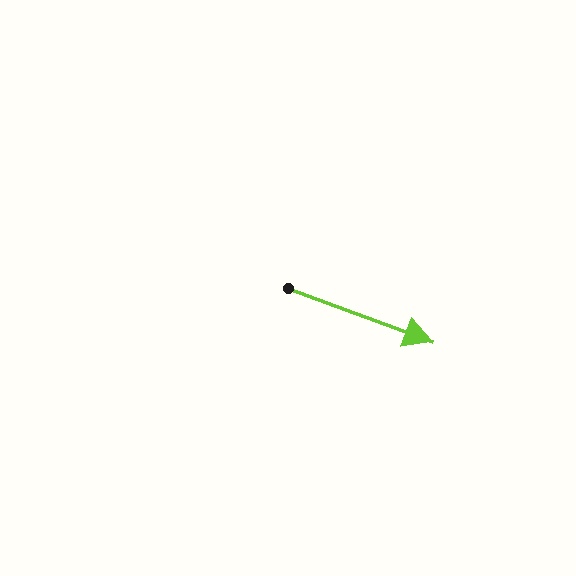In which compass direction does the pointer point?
East.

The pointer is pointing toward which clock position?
Roughly 4 o'clock.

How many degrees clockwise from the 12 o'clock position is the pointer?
Approximately 111 degrees.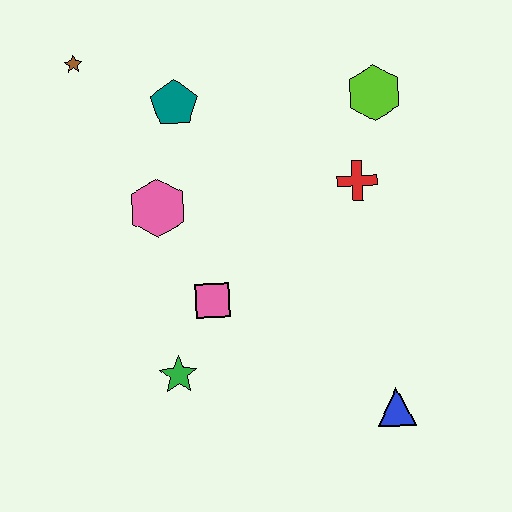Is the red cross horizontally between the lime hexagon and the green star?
Yes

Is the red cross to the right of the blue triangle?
No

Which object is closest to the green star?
The pink square is closest to the green star.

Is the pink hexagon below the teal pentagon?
Yes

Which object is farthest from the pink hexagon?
The blue triangle is farthest from the pink hexagon.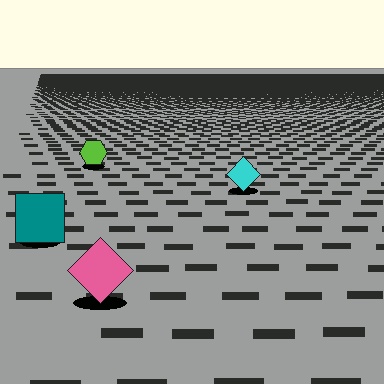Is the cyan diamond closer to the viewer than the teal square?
No. The teal square is closer — you can tell from the texture gradient: the ground texture is coarser near it.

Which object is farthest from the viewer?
The lime hexagon is farthest from the viewer. It appears smaller and the ground texture around it is denser.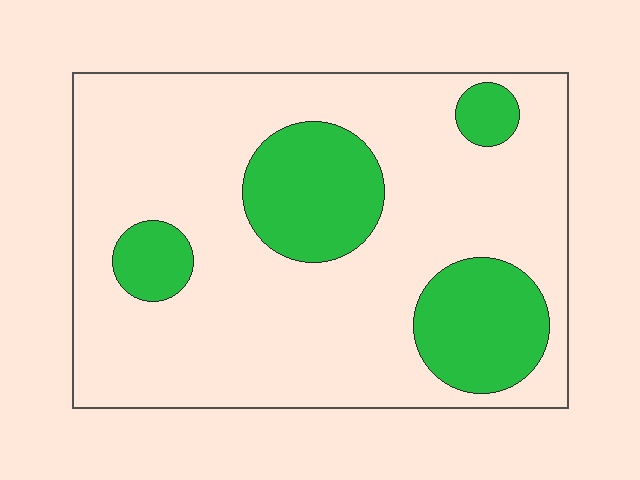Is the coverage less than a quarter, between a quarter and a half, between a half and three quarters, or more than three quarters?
Less than a quarter.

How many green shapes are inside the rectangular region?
4.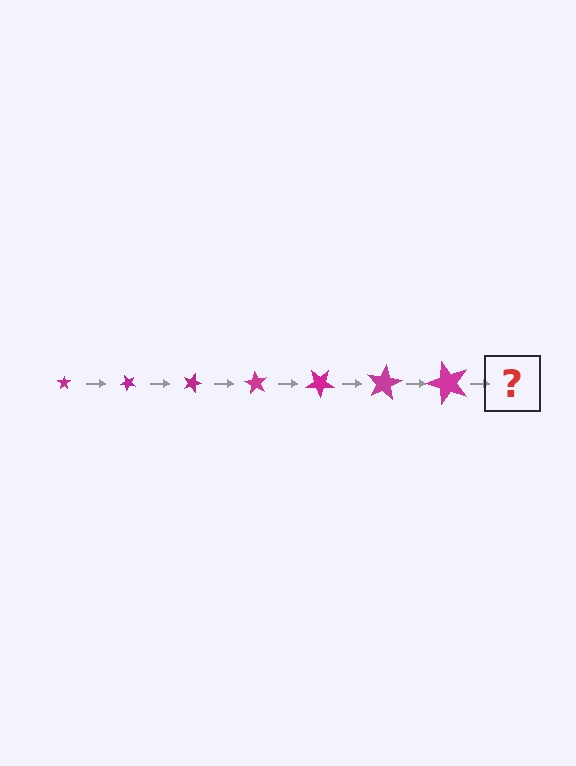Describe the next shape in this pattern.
It should be a star, larger than the previous one and rotated 315 degrees from the start.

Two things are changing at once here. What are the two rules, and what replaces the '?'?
The two rules are that the star grows larger each step and it rotates 45 degrees each step. The '?' should be a star, larger than the previous one and rotated 315 degrees from the start.